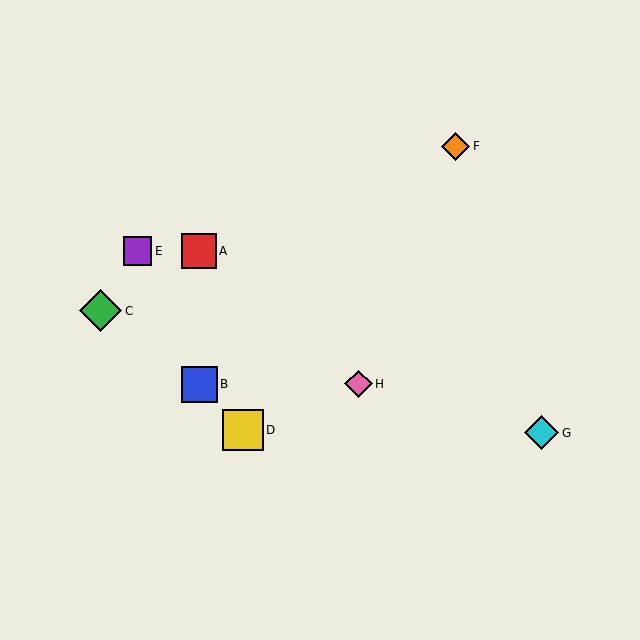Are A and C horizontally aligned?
No, A is at y≈251 and C is at y≈311.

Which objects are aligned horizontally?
Objects A, E are aligned horizontally.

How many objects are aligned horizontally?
2 objects (A, E) are aligned horizontally.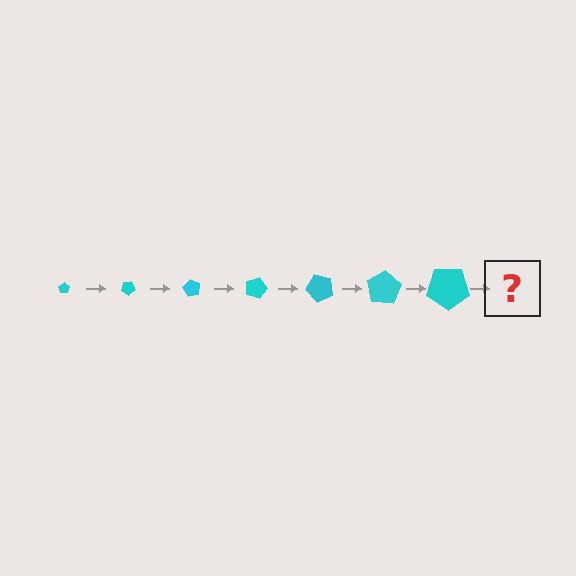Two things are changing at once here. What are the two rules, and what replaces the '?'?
The two rules are that the pentagon grows larger each step and it rotates 30 degrees each step. The '?' should be a pentagon, larger than the previous one and rotated 210 degrees from the start.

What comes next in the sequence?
The next element should be a pentagon, larger than the previous one and rotated 210 degrees from the start.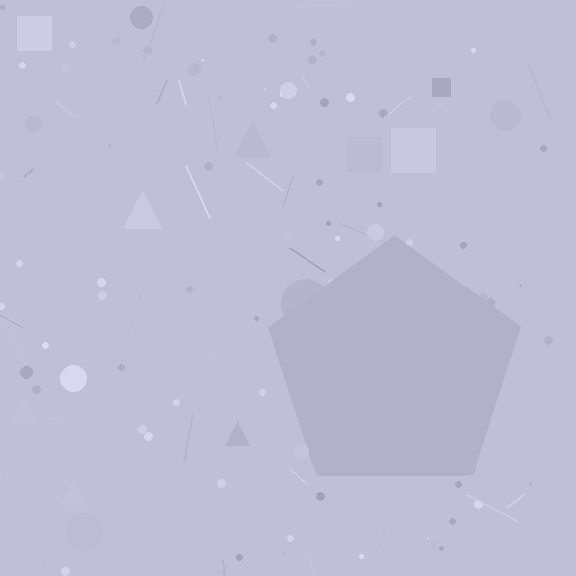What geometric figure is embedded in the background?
A pentagon is embedded in the background.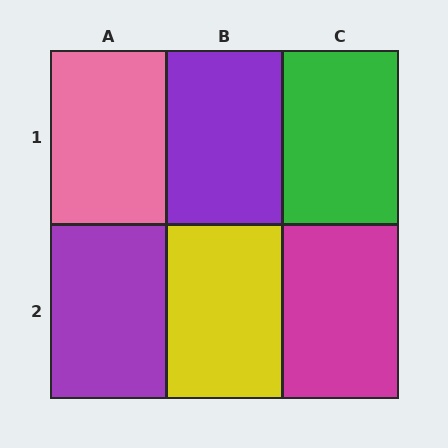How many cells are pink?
1 cell is pink.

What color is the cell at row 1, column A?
Pink.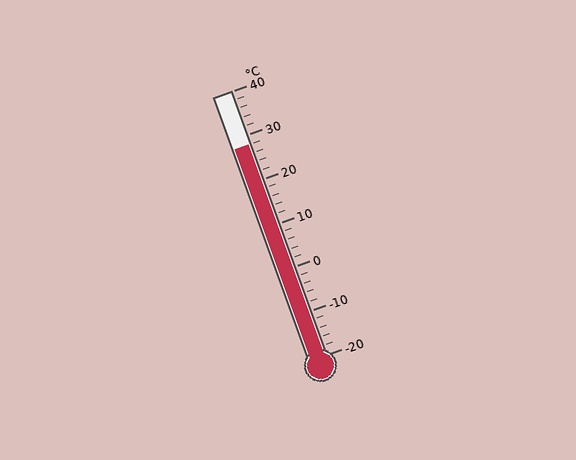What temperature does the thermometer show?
The thermometer shows approximately 28°C.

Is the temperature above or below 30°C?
The temperature is below 30°C.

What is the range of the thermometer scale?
The thermometer scale ranges from -20°C to 40°C.